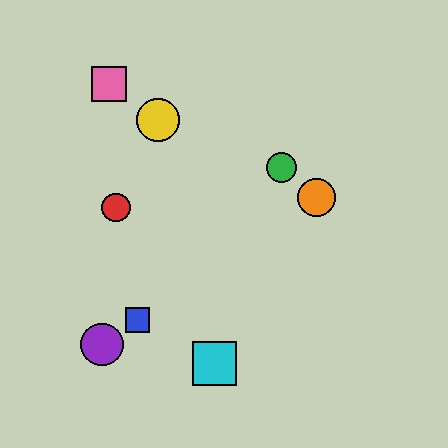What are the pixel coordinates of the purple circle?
The purple circle is at (102, 345).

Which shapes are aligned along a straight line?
The blue square, the purple circle, the orange circle are aligned along a straight line.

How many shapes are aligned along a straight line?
3 shapes (the blue square, the purple circle, the orange circle) are aligned along a straight line.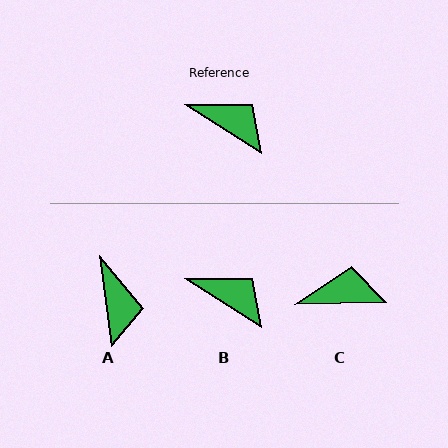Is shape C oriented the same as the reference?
No, it is off by about 34 degrees.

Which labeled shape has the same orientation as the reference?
B.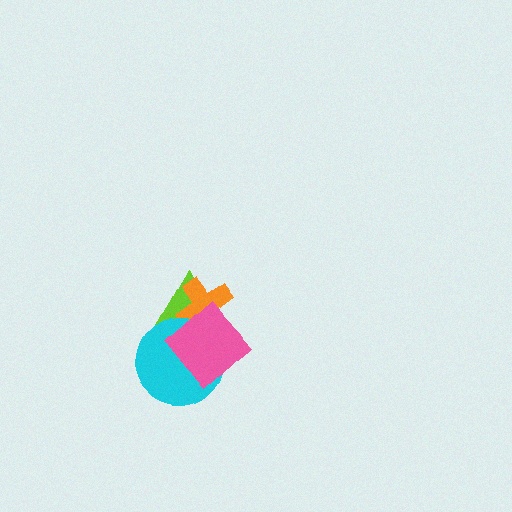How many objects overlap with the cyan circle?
3 objects overlap with the cyan circle.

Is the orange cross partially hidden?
Yes, it is partially covered by another shape.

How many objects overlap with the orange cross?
3 objects overlap with the orange cross.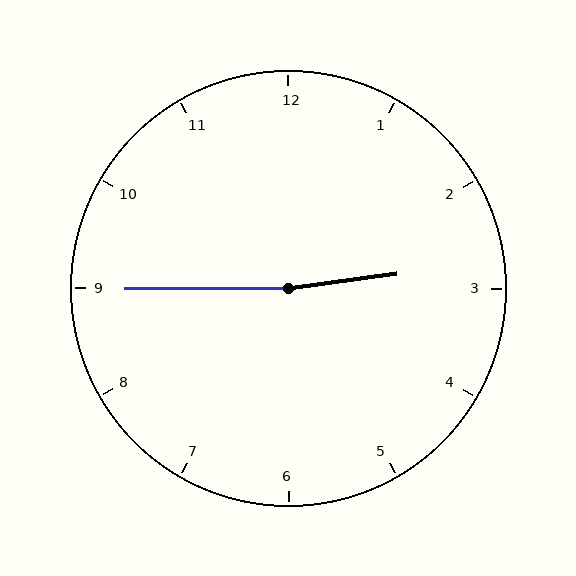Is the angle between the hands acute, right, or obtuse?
It is obtuse.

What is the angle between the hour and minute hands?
Approximately 172 degrees.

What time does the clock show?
2:45.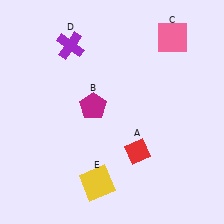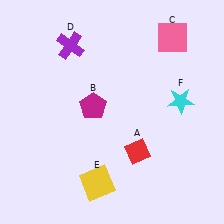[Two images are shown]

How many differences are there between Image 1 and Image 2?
There is 1 difference between the two images.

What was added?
A cyan star (F) was added in Image 2.